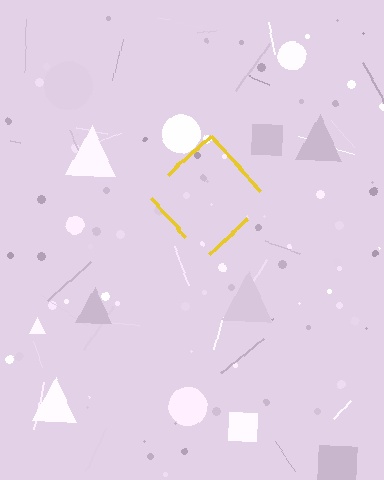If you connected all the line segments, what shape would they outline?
They would outline a diamond.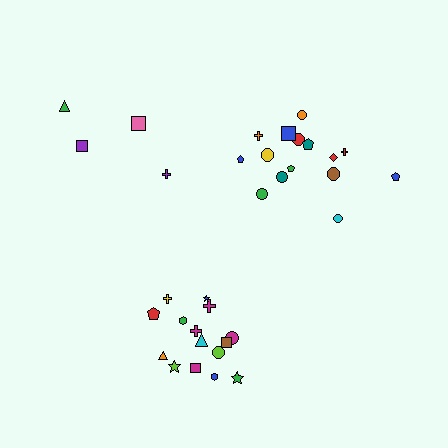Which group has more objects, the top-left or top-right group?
The top-right group.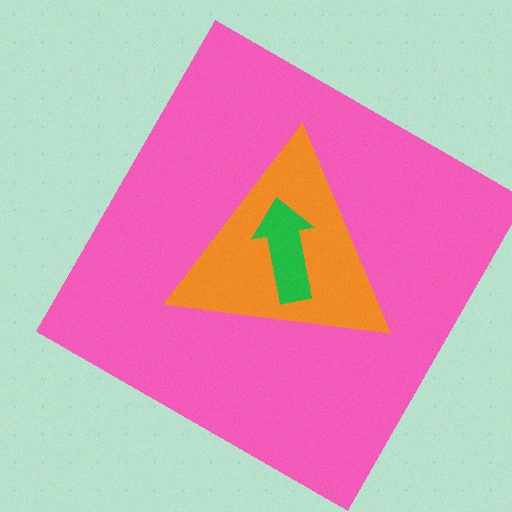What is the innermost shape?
The green arrow.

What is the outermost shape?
The pink square.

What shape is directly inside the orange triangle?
The green arrow.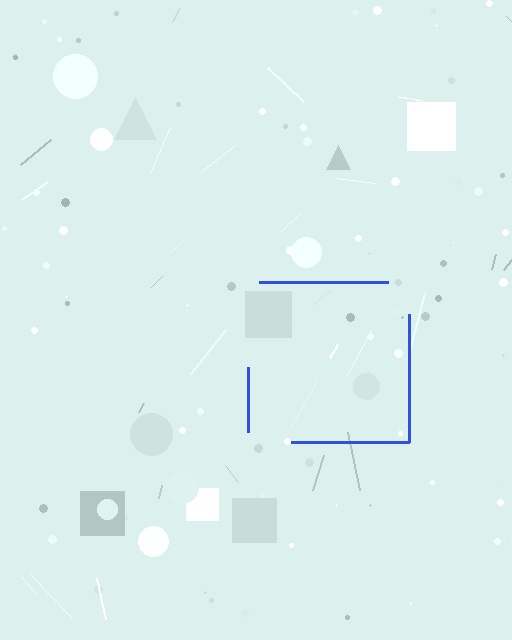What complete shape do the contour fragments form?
The contour fragments form a square.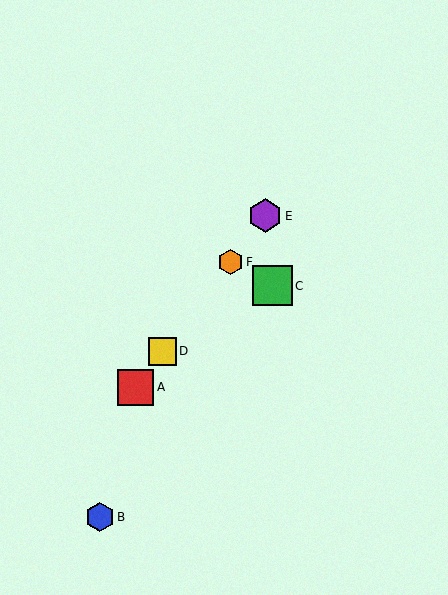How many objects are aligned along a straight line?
4 objects (A, D, E, F) are aligned along a straight line.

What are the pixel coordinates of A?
Object A is at (136, 387).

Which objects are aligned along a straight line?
Objects A, D, E, F are aligned along a straight line.